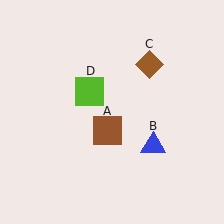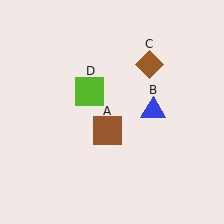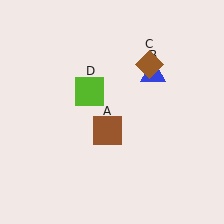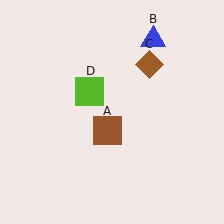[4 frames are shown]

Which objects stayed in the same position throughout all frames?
Brown square (object A) and brown diamond (object C) and lime square (object D) remained stationary.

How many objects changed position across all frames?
1 object changed position: blue triangle (object B).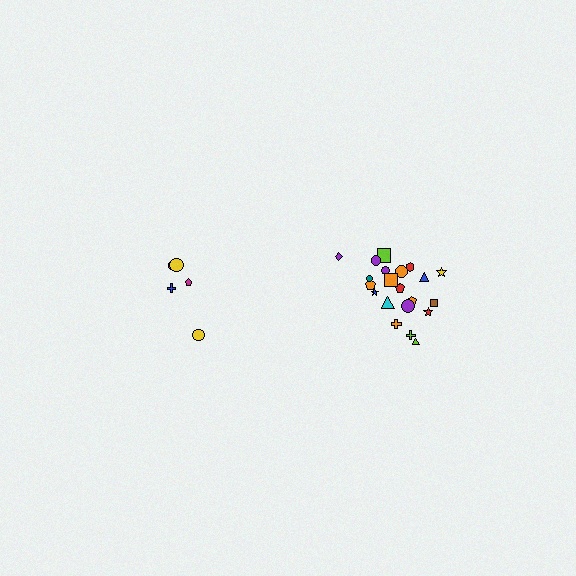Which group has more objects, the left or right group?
The right group.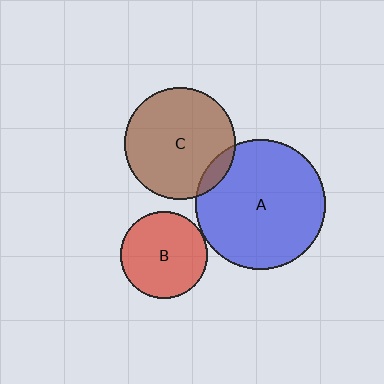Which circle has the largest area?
Circle A (blue).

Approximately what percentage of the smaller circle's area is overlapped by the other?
Approximately 10%.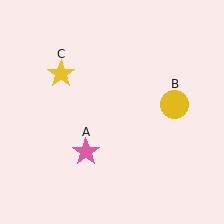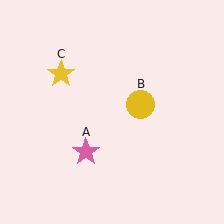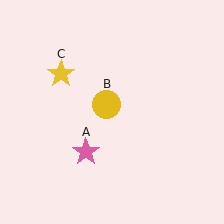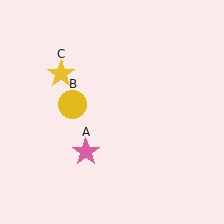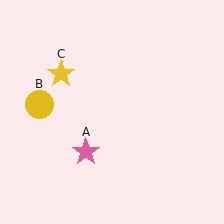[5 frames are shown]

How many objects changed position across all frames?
1 object changed position: yellow circle (object B).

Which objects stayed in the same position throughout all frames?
Pink star (object A) and yellow star (object C) remained stationary.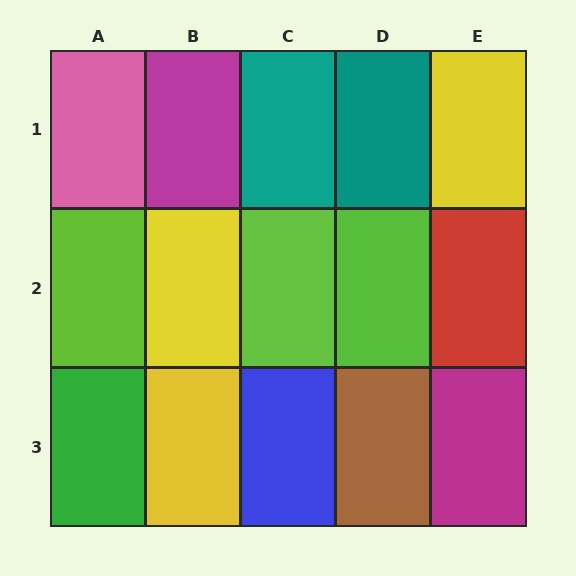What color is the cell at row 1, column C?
Teal.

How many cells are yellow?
3 cells are yellow.